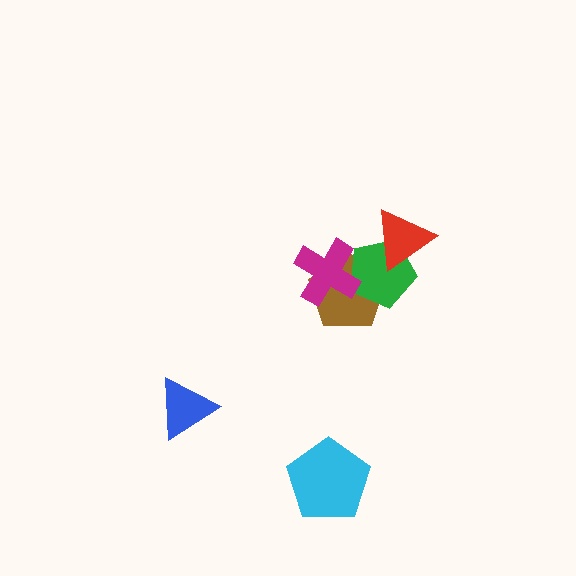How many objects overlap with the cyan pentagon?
0 objects overlap with the cyan pentagon.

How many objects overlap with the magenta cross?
2 objects overlap with the magenta cross.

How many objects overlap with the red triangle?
1 object overlaps with the red triangle.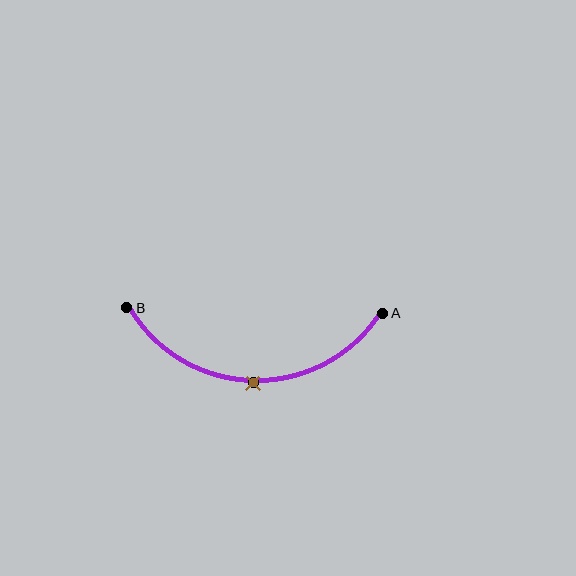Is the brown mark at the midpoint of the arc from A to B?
Yes. The brown mark lies on the arc at equal arc-length from both A and B — it is the arc midpoint.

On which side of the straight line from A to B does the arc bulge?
The arc bulges below the straight line connecting A and B.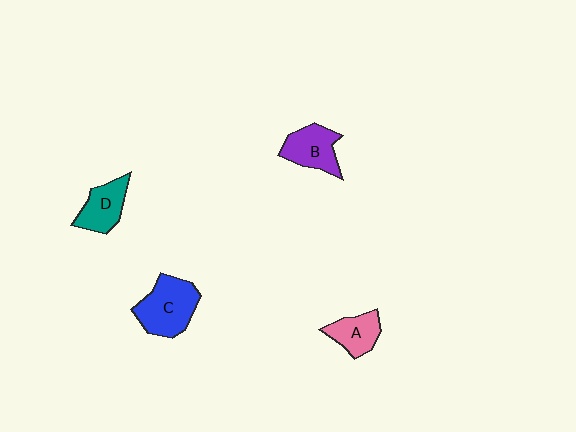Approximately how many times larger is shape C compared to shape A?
Approximately 1.6 times.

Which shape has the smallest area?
Shape A (pink).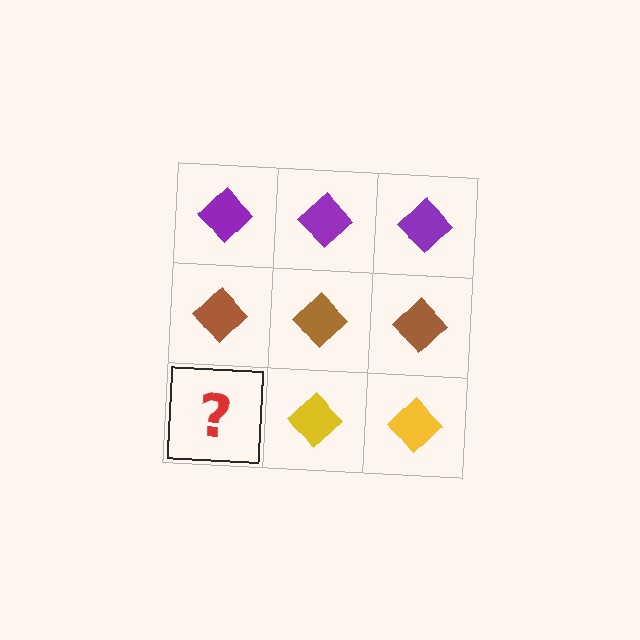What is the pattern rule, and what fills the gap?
The rule is that each row has a consistent color. The gap should be filled with a yellow diamond.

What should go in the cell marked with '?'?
The missing cell should contain a yellow diamond.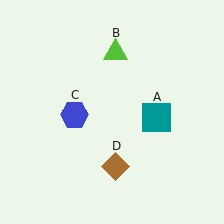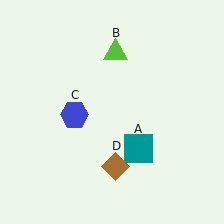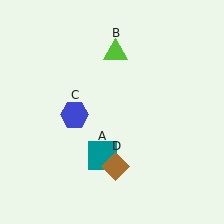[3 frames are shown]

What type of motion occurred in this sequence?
The teal square (object A) rotated clockwise around the center of the scene.